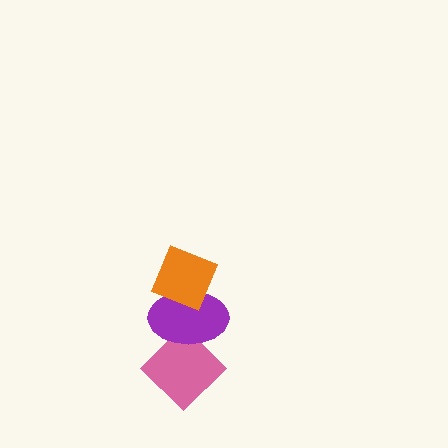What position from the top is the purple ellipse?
The purple ellipse is 2nd from the top.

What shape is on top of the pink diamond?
The purple ellipse is on top of the pink diamond.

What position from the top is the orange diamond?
The orange diamond is 1st from the top.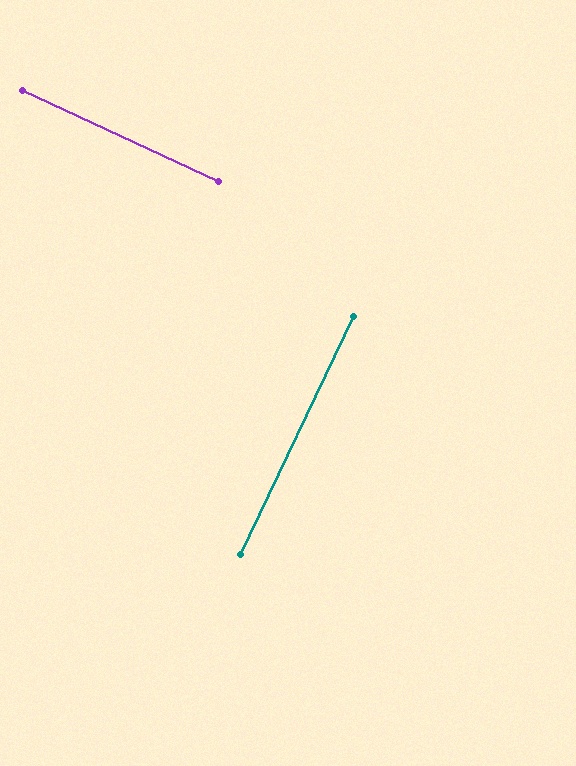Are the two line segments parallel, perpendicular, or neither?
Perpendicular — they meet at approximately 90°.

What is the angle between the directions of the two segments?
Approximately 90 degrees.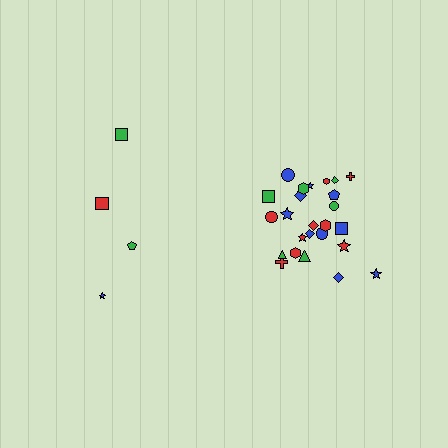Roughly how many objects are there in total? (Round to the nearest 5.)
Roughly 30 objects in total.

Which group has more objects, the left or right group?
The right group.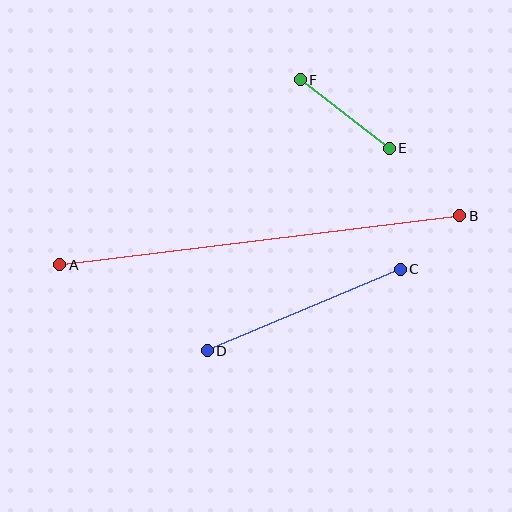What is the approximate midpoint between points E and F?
The midpoint is at approximately (345, 114) pixels.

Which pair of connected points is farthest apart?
Points A and B are farthest apart.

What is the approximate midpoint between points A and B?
The midpoint is at approximately (260, 240) pixels.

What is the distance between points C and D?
The distance is approximately 209 pixels.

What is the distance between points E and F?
The distance is approximately 112 pixels.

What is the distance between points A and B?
The distance is approximately 403 pixels.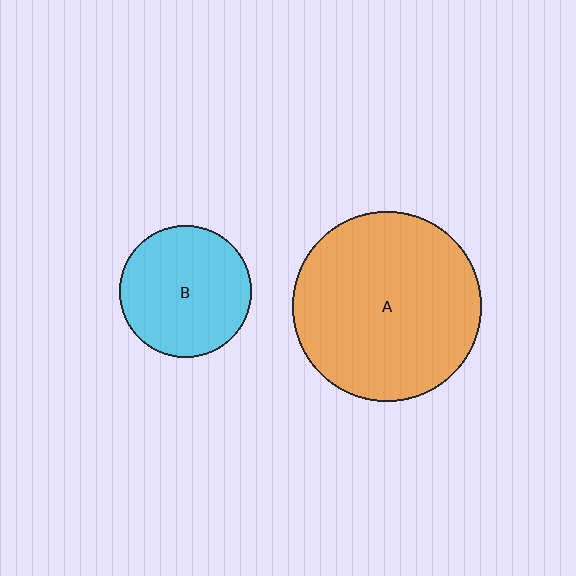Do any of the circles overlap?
No, none of the circles overlap.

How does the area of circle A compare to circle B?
Approximately 2.1 times.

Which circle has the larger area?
Circle A (orange).